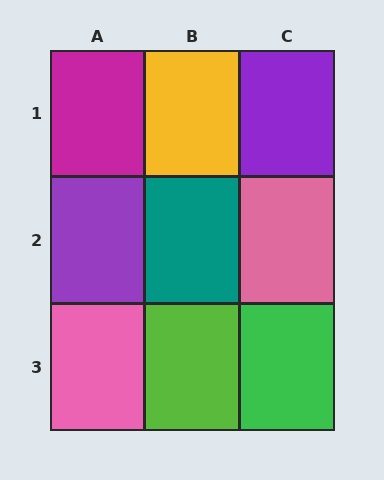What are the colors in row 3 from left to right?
Pink, lime, green.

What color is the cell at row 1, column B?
Yellow.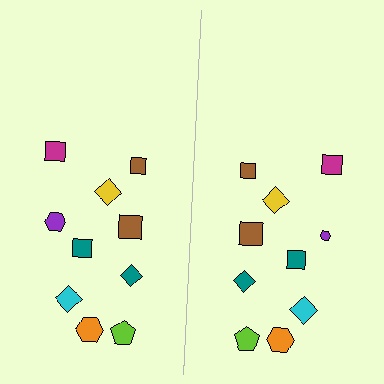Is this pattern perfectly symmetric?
No, the pattern is not perfectly symmetric. The purple hexagon on the right side has a different size than its mirror counterpart.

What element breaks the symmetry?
The purple hexagon on the right side has a different size than its mirror counterpart.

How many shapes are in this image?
There are 20 shapes in this image.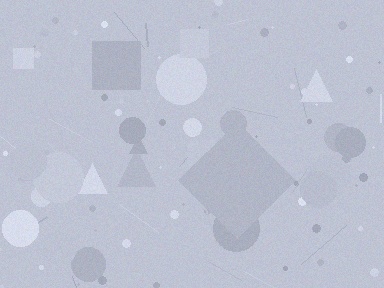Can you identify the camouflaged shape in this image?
The camouflaged shape is a diamond.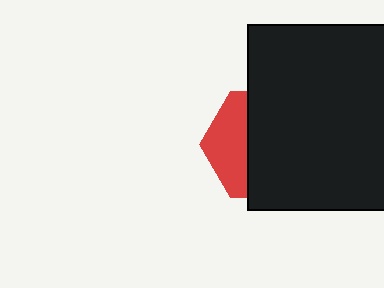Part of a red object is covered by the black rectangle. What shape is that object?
It is a hexagon.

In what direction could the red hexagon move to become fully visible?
The red hexagon could move left. That would shift it out from behind the black rectangle entirely.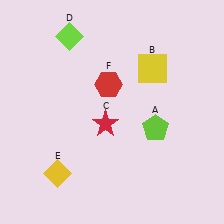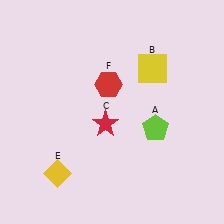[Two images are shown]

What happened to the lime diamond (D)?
The lime diamond (D) was removed in Image 2. It was in the top-left area of Image 1.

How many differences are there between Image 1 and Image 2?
There is 1 difference between the two images.